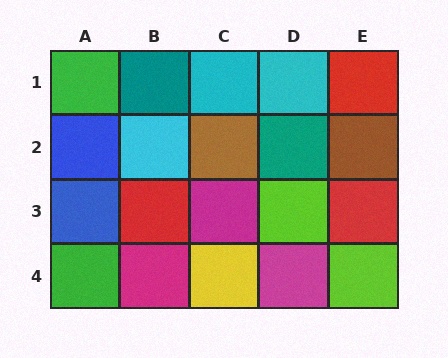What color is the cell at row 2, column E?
Brown.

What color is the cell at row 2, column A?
Blue.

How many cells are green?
2 cells are green.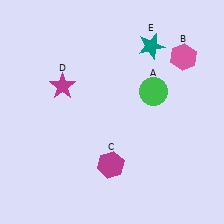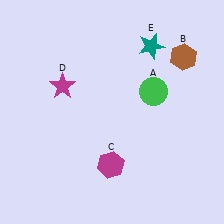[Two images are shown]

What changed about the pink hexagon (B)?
In Image 1, B is pink. In Image 2, it changed to brown.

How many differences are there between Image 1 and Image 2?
There is 1 difference between the two images.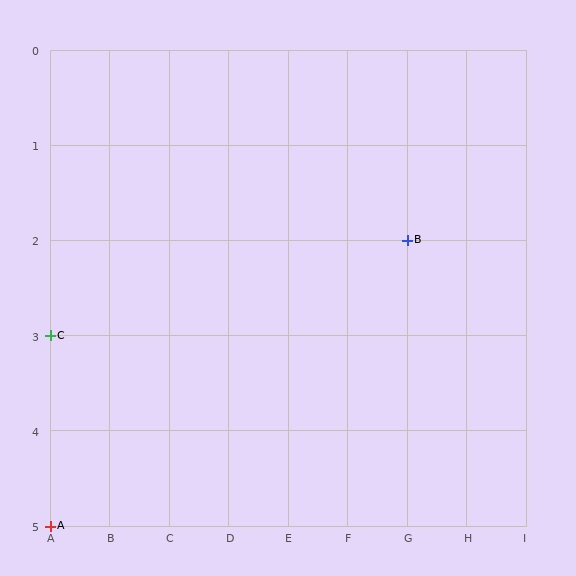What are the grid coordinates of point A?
Point A is at grid coordinates (A, 5).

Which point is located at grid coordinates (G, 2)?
Point B is at (G, 2).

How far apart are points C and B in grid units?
Points C and B are 6 columns and 1 row apart (about 6.1 grid units diagonally).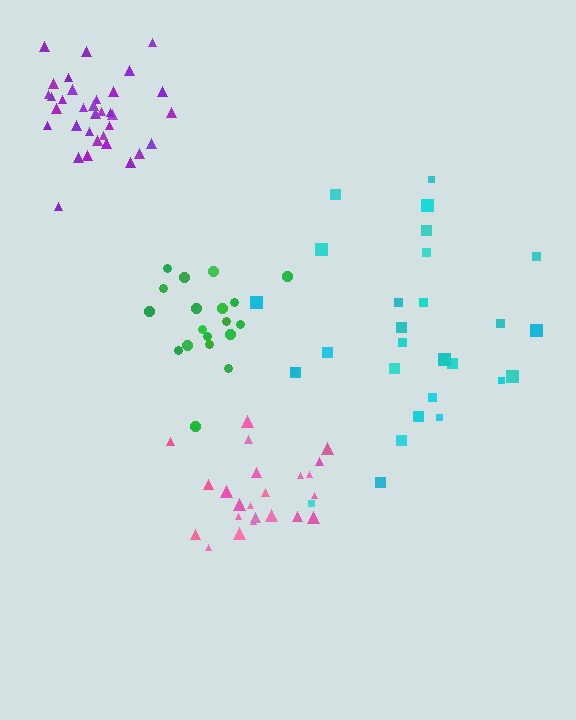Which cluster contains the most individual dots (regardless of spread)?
Purple (34).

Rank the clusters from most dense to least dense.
purple, pink, green, cyan.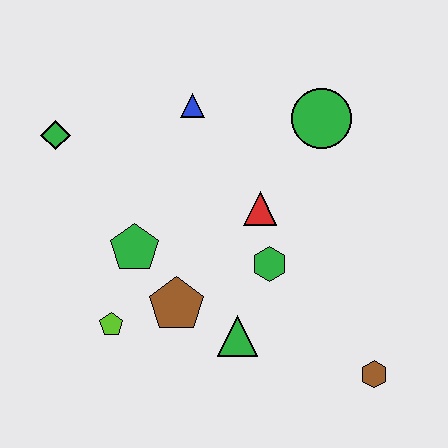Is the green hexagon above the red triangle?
No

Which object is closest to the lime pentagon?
The brown pentagon is closest to the lime pentagon.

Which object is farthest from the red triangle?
The green diamond is farthest from the red triangle.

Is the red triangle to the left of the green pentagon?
No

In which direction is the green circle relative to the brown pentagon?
The green circle is above the brown pentagon.